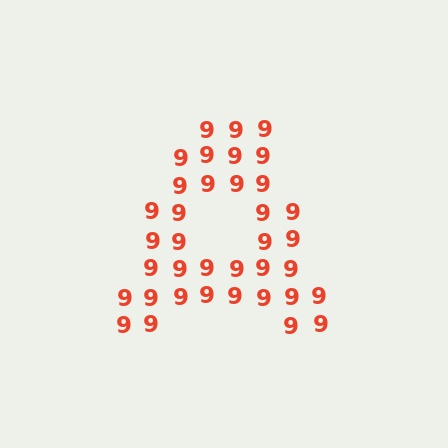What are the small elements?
The small elements are digit 9's.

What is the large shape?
The large shape is the letter A.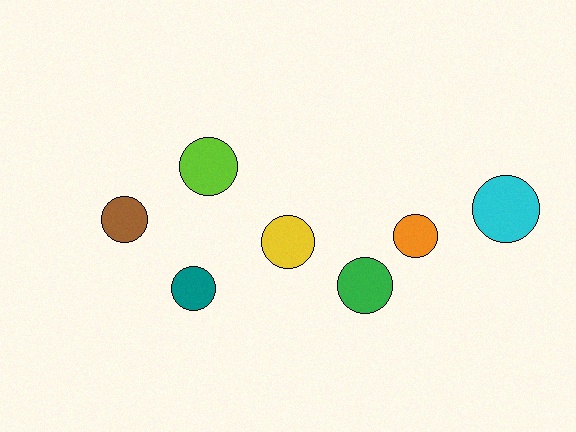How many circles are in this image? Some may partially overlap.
There are 7 circles.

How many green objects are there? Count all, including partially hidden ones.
There is 1 green object.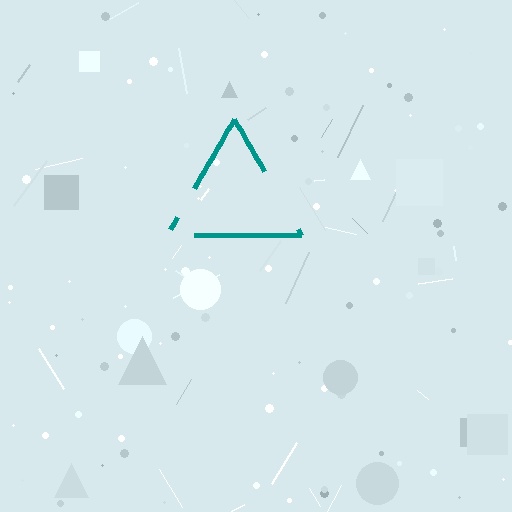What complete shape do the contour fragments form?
The contour fragments form a triangle.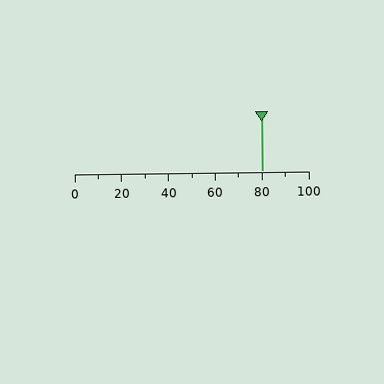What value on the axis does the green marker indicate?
The marker indicates approximately 80.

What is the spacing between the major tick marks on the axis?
The major ticks are spaced 20 apart.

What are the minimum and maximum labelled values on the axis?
The axis runs from 0 to 100.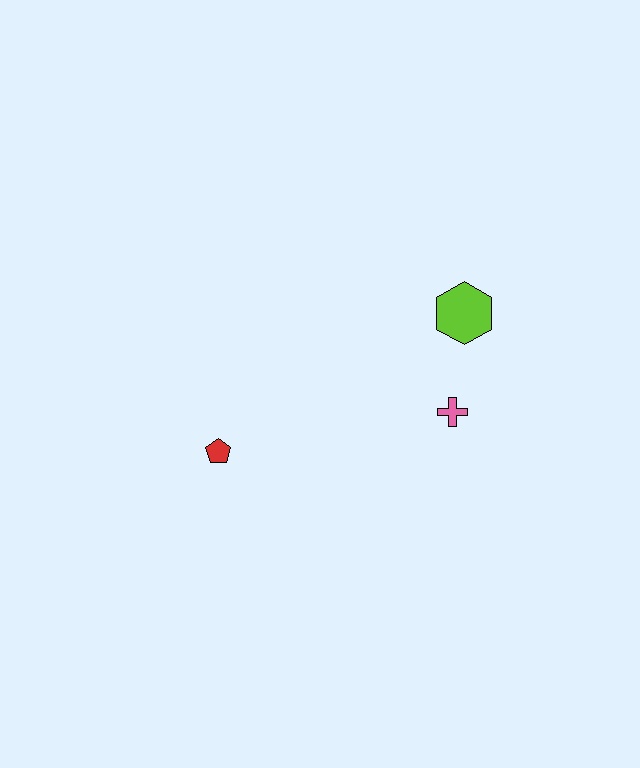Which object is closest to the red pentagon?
The pink cross is closest to the red pentagon.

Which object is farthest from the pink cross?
The red pentagon is farthest from the pink cross.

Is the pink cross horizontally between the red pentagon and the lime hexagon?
Yes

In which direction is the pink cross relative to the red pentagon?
The pink cross is to the right of the red pentagon.